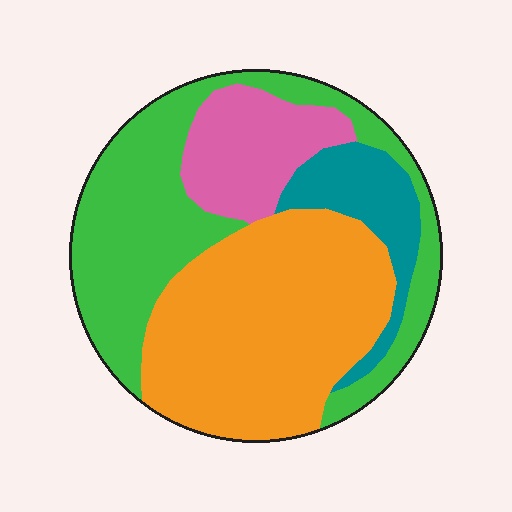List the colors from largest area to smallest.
From largest to smallest: orange, green, pink, teal.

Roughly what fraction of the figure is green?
Green covers roughly 35% of the figure.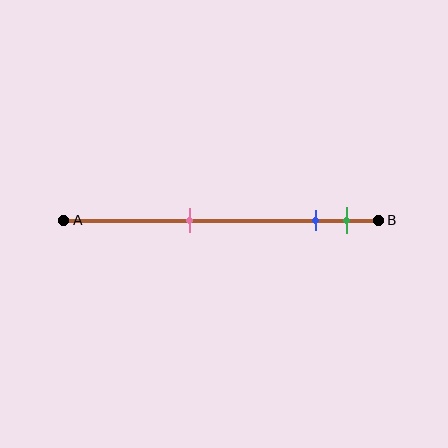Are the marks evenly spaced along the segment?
No, the marks are not evenly spaced.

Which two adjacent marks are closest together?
The blue and green marks are the closest adjacent pair.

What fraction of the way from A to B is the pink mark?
The pink mark is approximately 40% (0.4) of the way from A to B.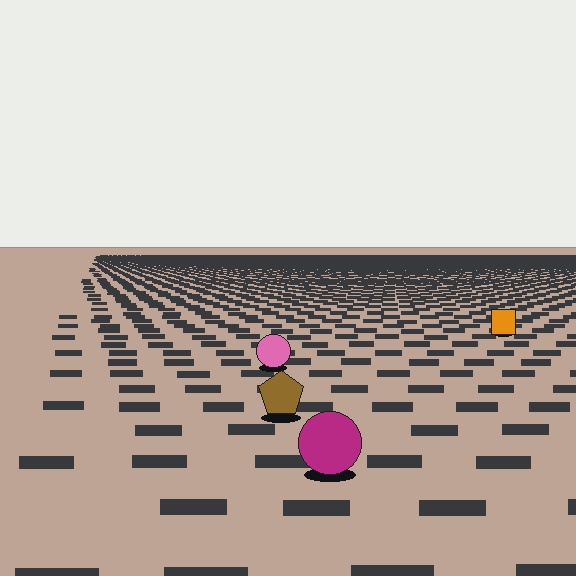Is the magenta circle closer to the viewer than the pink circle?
Yes. The magenta circle is closer — you can tell from the texture gradient: the ground texture is coarser near it.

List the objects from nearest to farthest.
From nearest to farthest: the magenta circle, the brown pentagon, the pink circle, the orange square.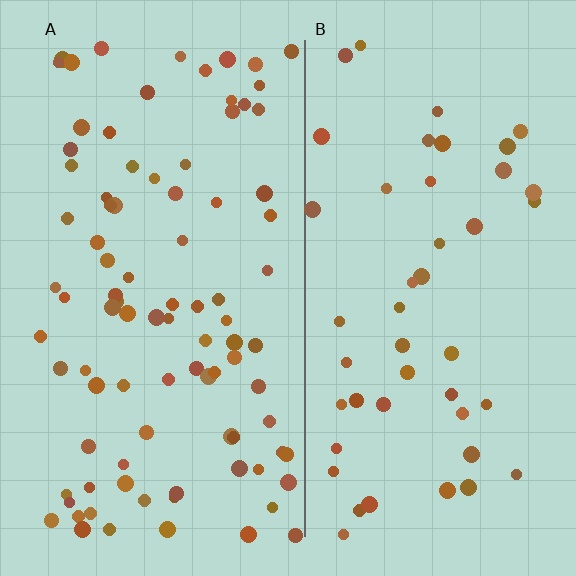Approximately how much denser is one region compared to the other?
Approximately 2.0× — region A over region B.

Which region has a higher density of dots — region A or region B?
A (the left).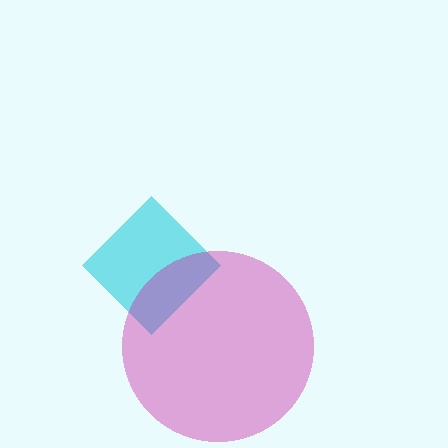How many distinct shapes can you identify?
There are 2 distinct shapes: a cyan diamond, a magenta circle.